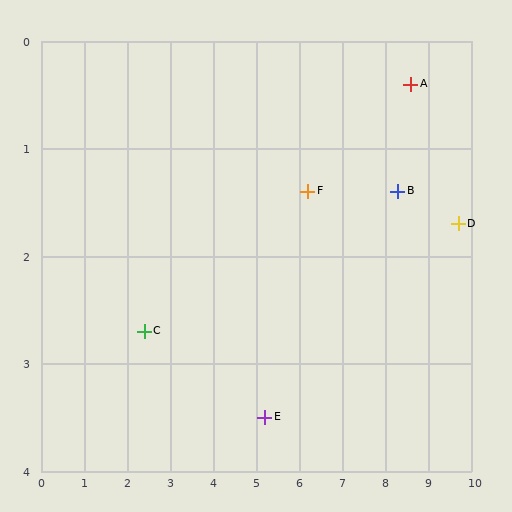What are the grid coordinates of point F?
Point F is at approximately (6.2, 1.4).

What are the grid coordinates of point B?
Point B is at approximately (8.3, 1.4).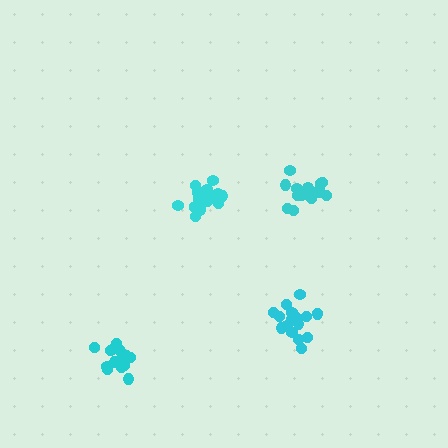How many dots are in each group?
Group 1: 18 dots, Group 2: 17 dots, Group 3: 14 dots, Group 4: 16 dots (65 total).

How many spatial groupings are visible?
There are 4 spatial groupings.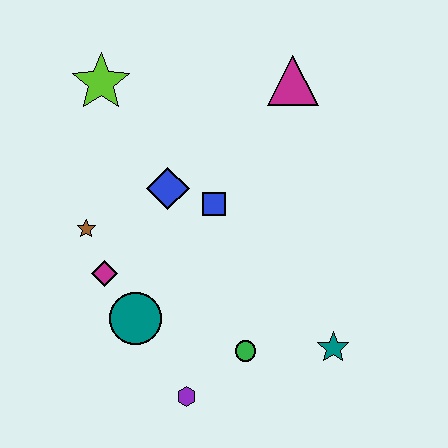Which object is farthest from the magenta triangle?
The purple hexagon is farthest from the magenta triangle.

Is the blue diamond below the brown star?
No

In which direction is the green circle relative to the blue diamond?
The green circle is below the blue diamond.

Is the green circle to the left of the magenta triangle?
Yes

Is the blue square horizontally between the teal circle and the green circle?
Yes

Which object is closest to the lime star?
The blue diamond is closest to the lime star.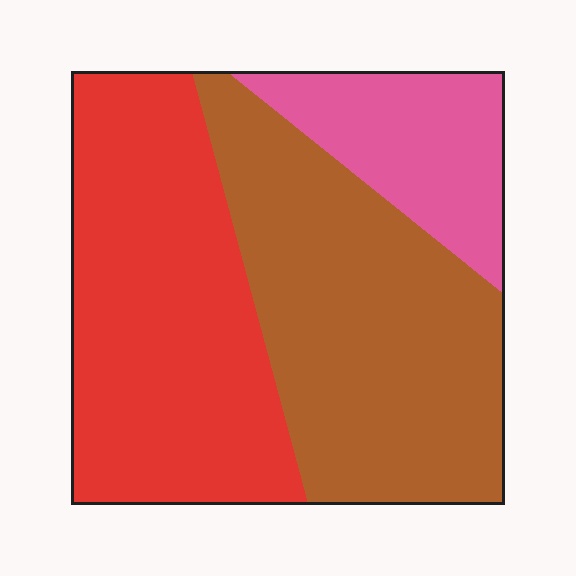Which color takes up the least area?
Pink, at roughly 15%.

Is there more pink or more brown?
Brown.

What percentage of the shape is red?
Red takes up about two fifths (2/5) of the shape.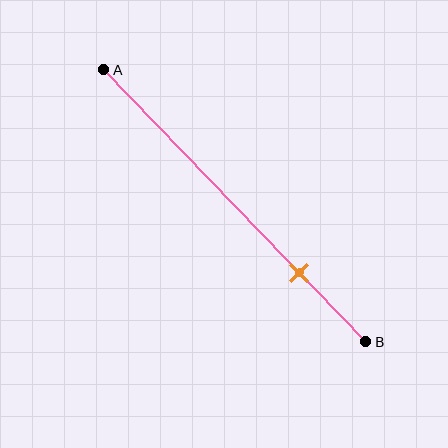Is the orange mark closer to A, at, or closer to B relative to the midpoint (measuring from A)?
The orange mark is closer to point B than the midpoint of segment AB.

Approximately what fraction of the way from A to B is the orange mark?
The orange mark is approximately 75% of the way from A to B.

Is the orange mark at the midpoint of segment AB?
No, the mark is at about 75% from A, not at the 50% midpoint.